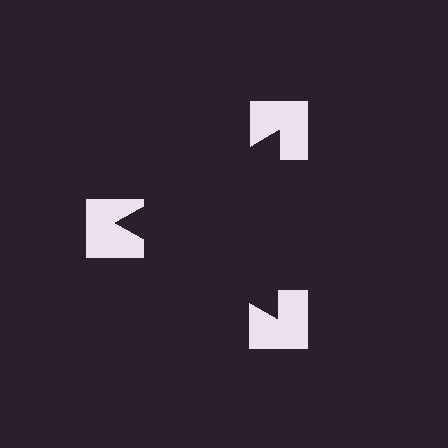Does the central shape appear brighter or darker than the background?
It typically appears slightly darker than the background, even though no actual brightness change is drawn.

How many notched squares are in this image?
There are 3 — one at each vertex of the illusory triangle.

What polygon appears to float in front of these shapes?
An illusory triangle — its edges are inferred from the aligned wedge cuts in the notched squares, not physically drawn.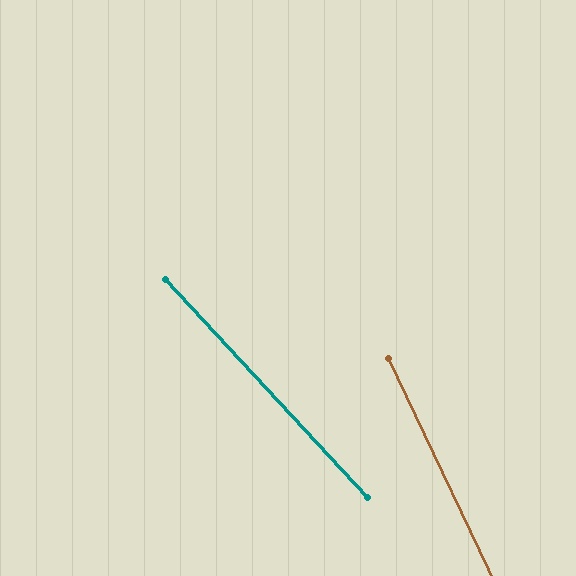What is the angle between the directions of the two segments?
Approximately 17 degrees.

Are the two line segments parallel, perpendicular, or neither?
Neither parallel nor perpendicular — they differ by about 17°.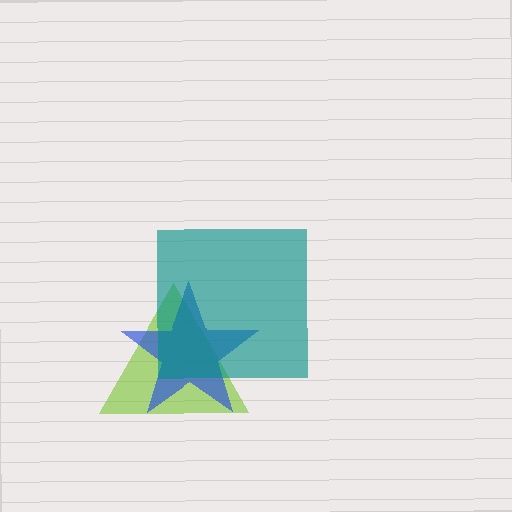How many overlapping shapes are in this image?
There are 3 overlapping shapes in the image.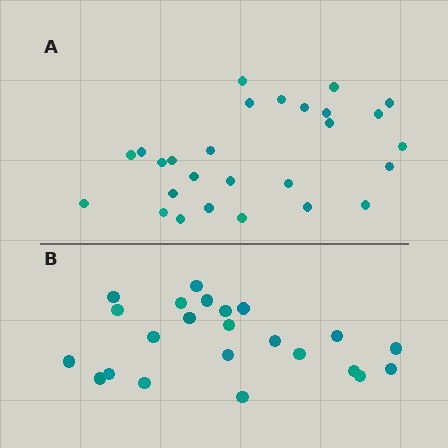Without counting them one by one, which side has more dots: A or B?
Region A (the top region) has more dots.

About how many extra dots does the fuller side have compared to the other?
Region A has about 4 more dots than region B.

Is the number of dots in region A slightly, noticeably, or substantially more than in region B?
Region A has only slightly more — the two regions are fairly close. The ratio is roughly 1.2 to 1.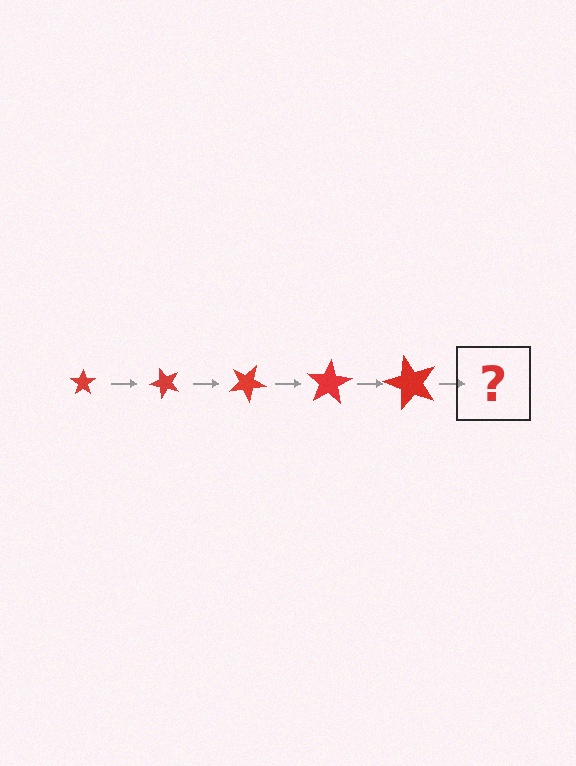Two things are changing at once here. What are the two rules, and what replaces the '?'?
The two rules are that the star grows larger each step and it rotates 50 degrees each step. The '?' should be a star, larger than the previous one and rotated 250 degrees from the start.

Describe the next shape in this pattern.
It should be a star, larger than the previous one and rotated 250 degrees from the start.